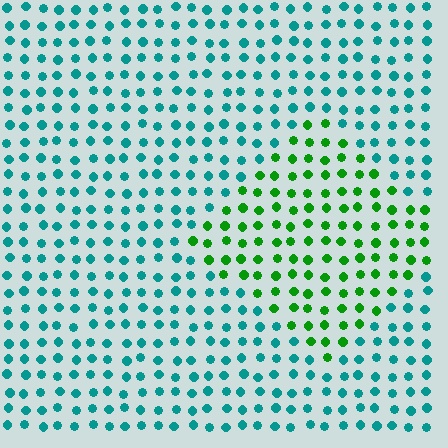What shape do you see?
I see a diamond.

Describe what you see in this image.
The image is filled with small teal elements in a uniform arrangement. A diamond-shaped region is visible where the elements are tinted to a slightly different hue, forming a subtle color boundary.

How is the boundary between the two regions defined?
The boundary is defined purely by a slight shift in hue (about 56 degrees). Spacing, size, and orientation are identical on both sides.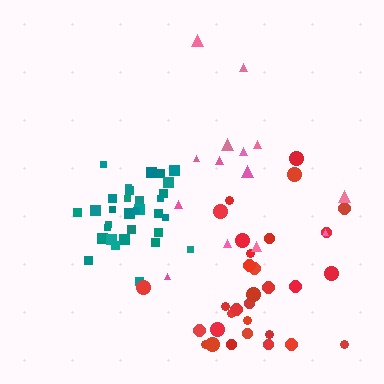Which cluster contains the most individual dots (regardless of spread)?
Teal (34).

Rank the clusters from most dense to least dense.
teal, red, pink.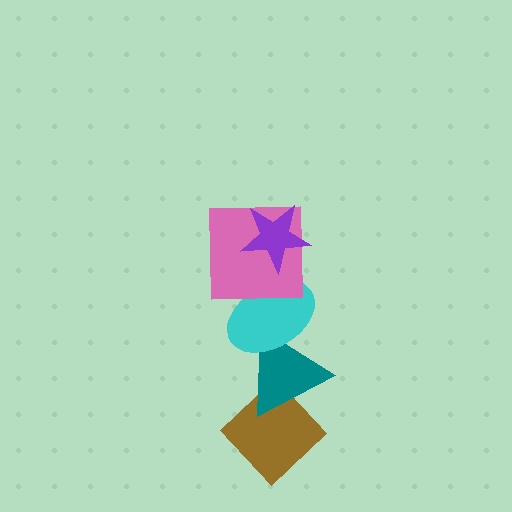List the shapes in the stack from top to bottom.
From top to bottom: the purple star, the pink square, the cyan ellipse, the teal triangle, the brown diamond.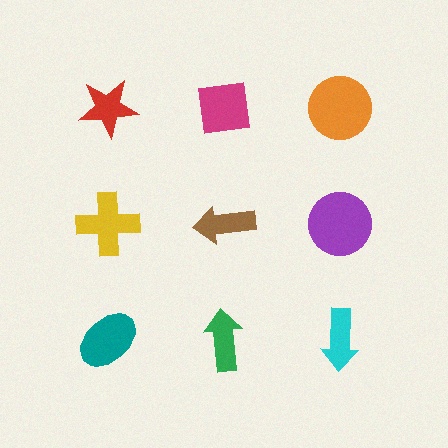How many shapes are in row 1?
3 shapes.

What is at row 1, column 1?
A red star.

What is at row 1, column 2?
A magenta square.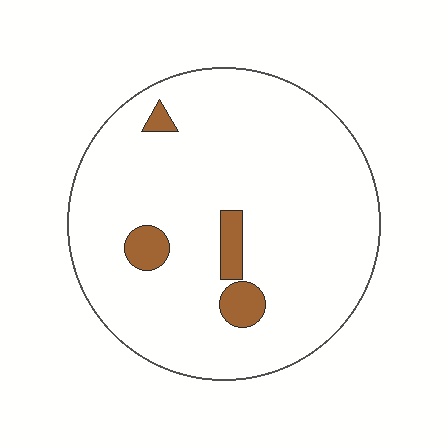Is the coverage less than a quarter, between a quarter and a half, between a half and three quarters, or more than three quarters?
Less than a quarter.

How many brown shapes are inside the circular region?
4.